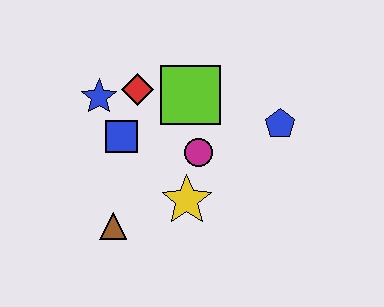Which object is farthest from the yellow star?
The blue star is farthest from the yellow star.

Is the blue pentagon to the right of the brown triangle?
Yes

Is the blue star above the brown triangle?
Yes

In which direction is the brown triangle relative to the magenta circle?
The brown triangle is to the left of the magenta circle.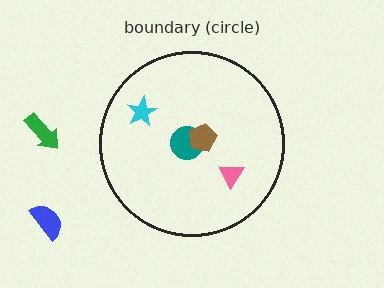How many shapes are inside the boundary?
4 inside, 2 outside.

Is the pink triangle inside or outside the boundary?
Inside.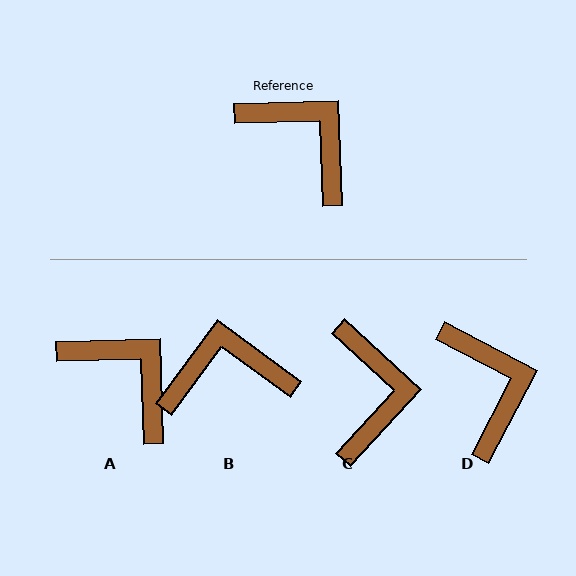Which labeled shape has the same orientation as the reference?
A.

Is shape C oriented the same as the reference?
No, it is off by about 45 degrees.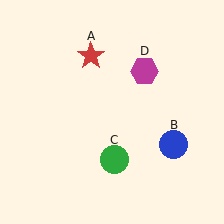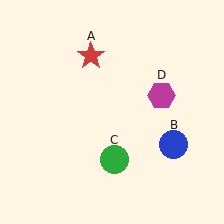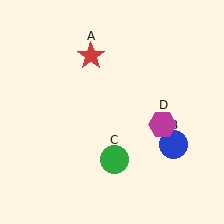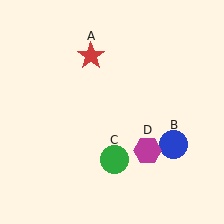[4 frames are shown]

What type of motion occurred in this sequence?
The magenta hexagon (object D) rotated clockwise around the center of the scene.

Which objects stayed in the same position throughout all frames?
Red star (object A) and blue circle (object B) and green circle (object C) remained stationary.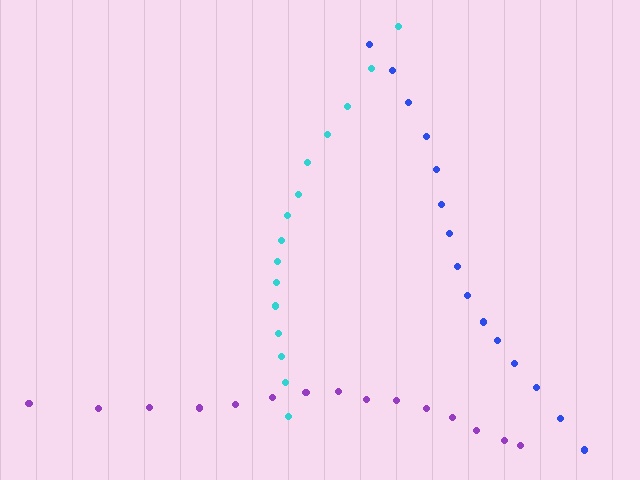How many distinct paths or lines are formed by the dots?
There are 3 distinct paths.